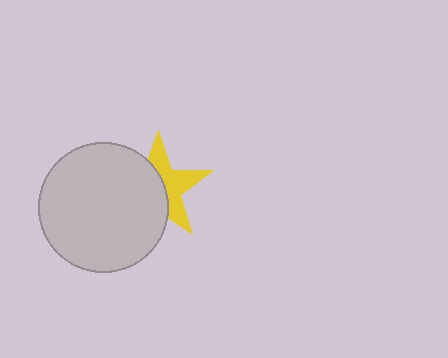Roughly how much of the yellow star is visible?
About half of it is visible (roughly 47%).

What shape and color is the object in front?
The object in front is a light gray circle.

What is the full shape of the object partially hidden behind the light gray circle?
The partially hidden object is a yellow star.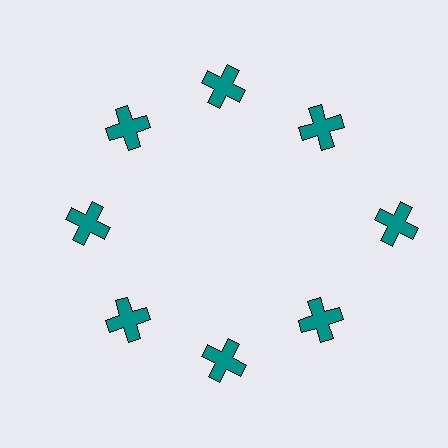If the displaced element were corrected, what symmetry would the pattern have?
It would have 8-fold rotational symmetry — the pattern would map onto itself every 45 degrees.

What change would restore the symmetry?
The symmetry would be restored by moving it inward, back onto the ring so that all 8 crosses sit at equal angles and equal distance from the center.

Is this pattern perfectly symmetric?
No. The 8 teal crosses are arranged in a ring, but one element near the 3 o'clock position is pushed outward from the center, breaking the 8-fold rotational symmetry.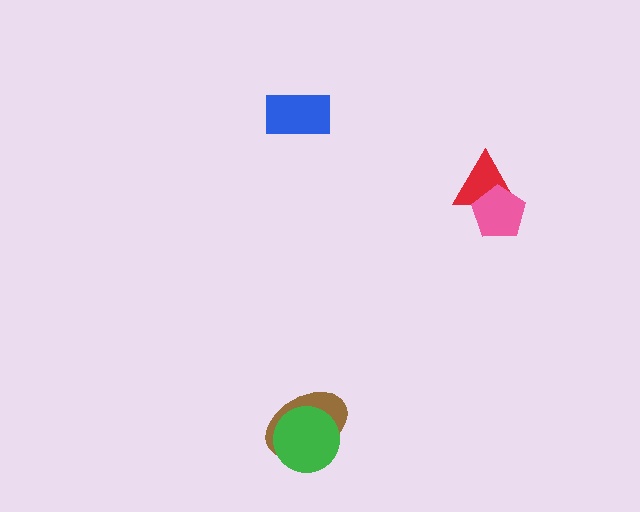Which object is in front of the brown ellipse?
The green circle is in front of the brown ellipse.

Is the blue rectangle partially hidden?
No, no other shape covers it.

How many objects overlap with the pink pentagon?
1 object overlaps with the pink pentagon.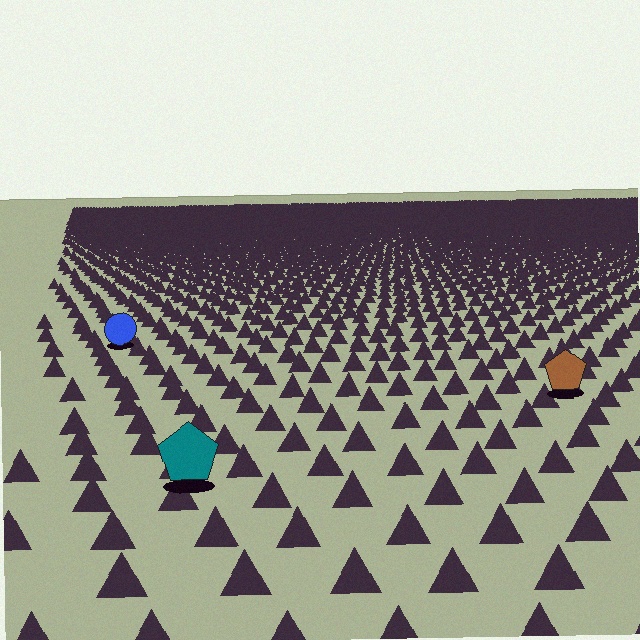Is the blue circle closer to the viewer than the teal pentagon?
No. The teal pentagon is closer — you can tell from the texture gradient: the ground texture is coarser near it.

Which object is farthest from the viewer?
The blue circle is farthest from the viewer. It appears smaller and the ground texture around it is denser.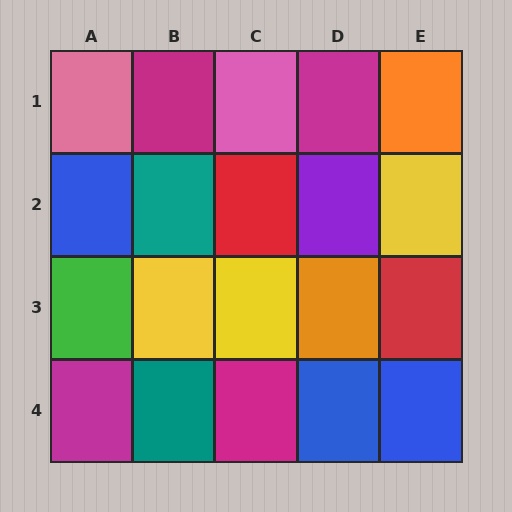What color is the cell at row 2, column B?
Teal.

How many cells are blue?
3 cells are blue.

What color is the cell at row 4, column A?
Magenta.